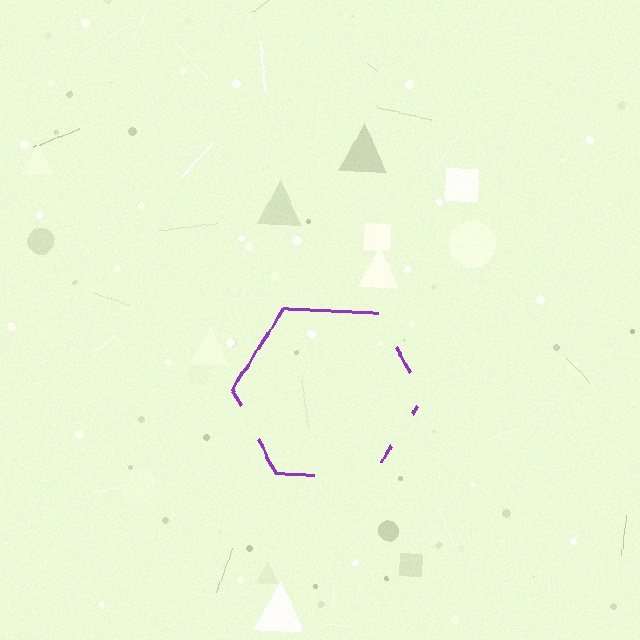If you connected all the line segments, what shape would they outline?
They would outline a hexagon.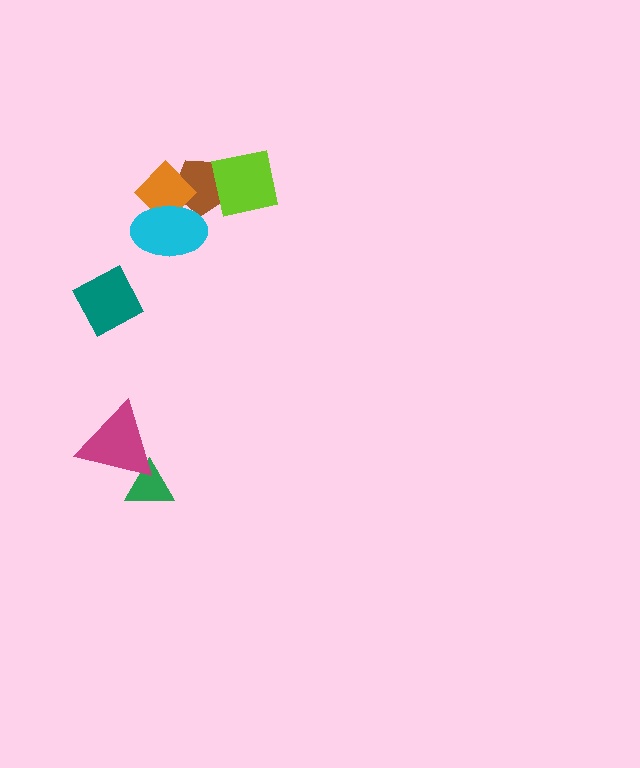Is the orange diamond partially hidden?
Yes, it is partially covered by another shape.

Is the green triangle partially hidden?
Yes, it is partially covered by another shape.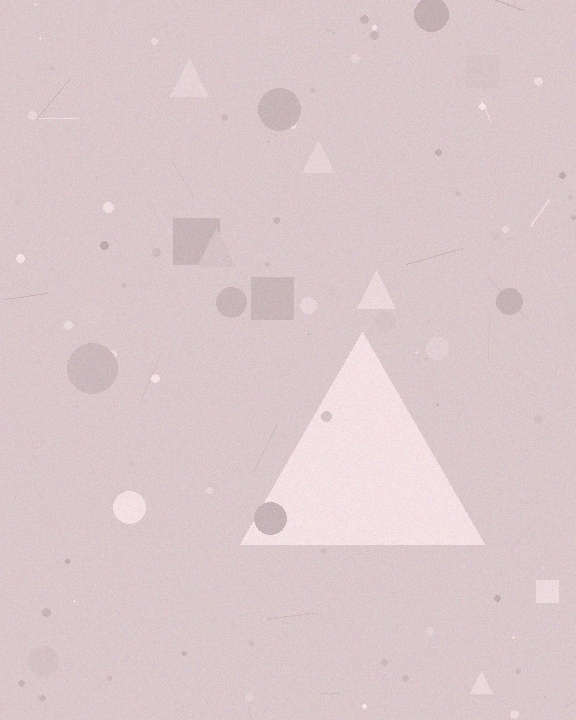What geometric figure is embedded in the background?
A triangle is embedded in the background.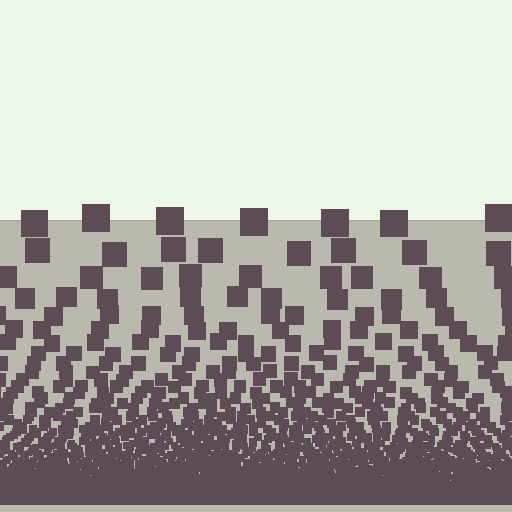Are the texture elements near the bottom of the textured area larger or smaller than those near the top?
Smaller. The gradient is inverted — elements near the bottom are smaller and denser.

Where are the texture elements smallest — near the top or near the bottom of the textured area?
Near the bottom.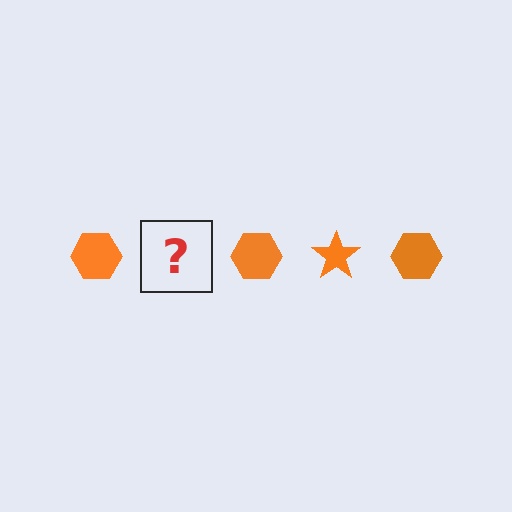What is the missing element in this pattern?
The missing element is an orange star.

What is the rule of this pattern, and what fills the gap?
The rule is that the pattern cycles through hexagon, star shapes in orange. The gap should be filled with an orange star.